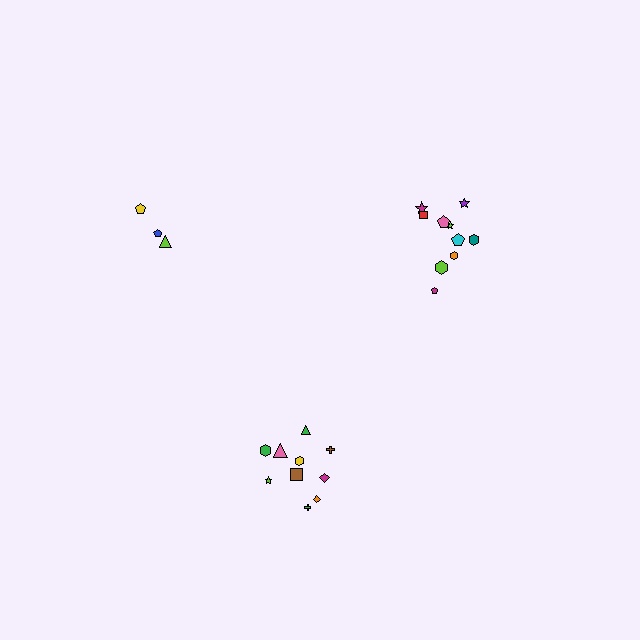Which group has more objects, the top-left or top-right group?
The top-right group.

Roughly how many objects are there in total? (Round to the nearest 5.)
Roughly 25 objects in total.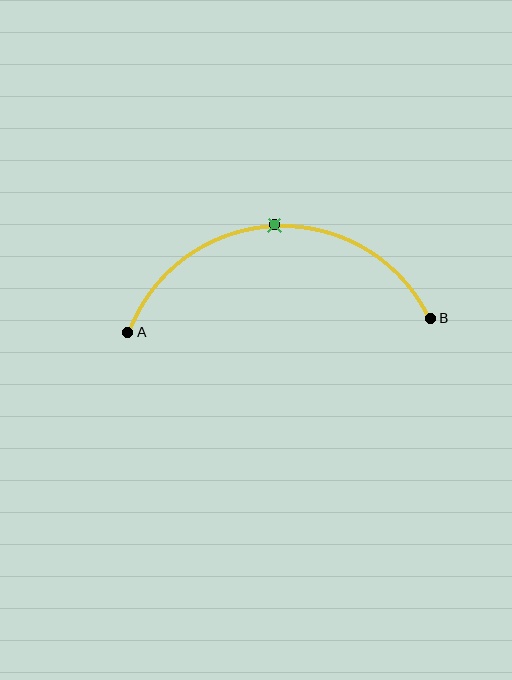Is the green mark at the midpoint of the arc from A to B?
Yes. The green mark lies on the arc at equal arc-length from both A and B — it is the arc midpoint.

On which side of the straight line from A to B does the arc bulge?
The arc bulges above the straight line connecting A and B.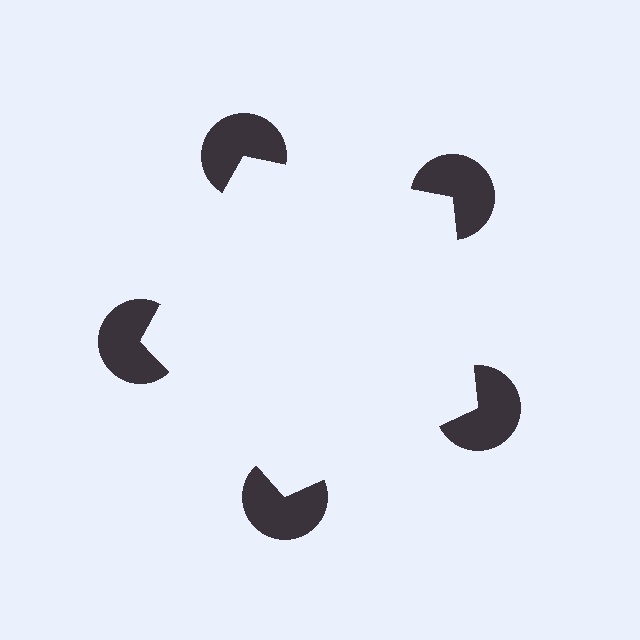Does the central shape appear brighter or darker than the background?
It typically appears slightly brighter than the background, even though no actual brightness change is drawn.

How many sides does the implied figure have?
5 sides.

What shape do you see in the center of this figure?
An illusory pentagon — its edges are inferred from the aligned wedge cuts in the pac-man discs, not physically drawn.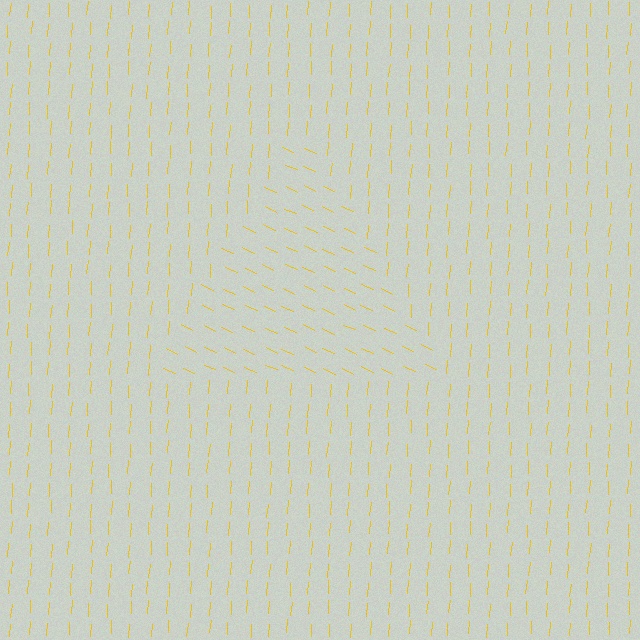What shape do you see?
I see a triangle.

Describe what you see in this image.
The image is filled with small yellow line segments. A triangle region in the image has lines oriented differently from the surrounding lines, creating a visible texture boundary.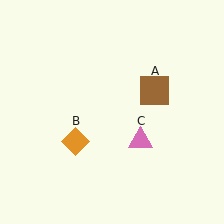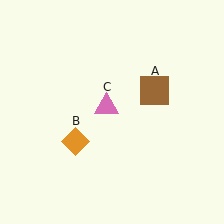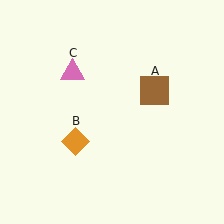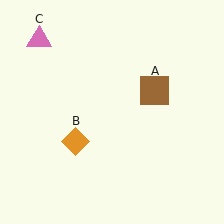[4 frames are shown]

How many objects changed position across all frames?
1 object changed position: pink triangle (object C).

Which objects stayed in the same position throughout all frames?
Brown square (object A) and orange diamond (object B) remained stationary.